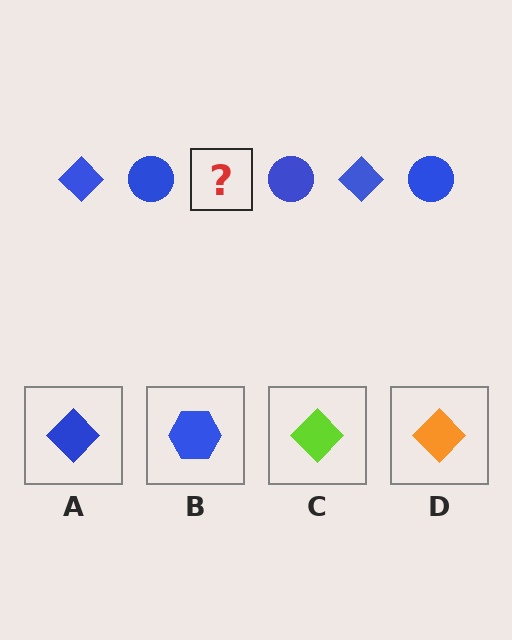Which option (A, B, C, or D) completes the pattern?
A.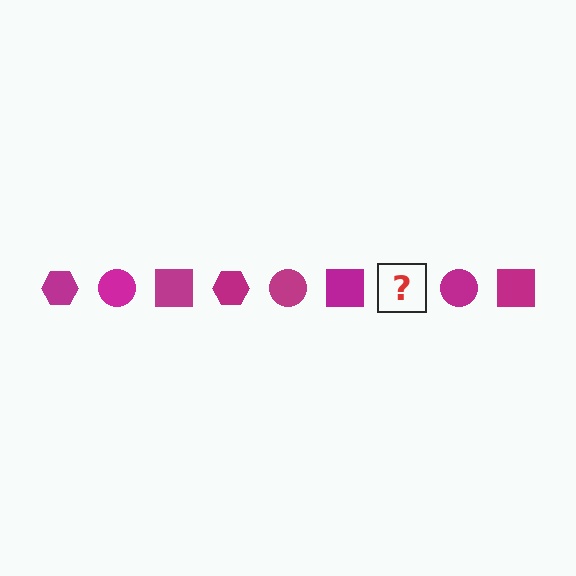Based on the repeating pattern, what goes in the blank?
The blank should be a magenta hexagon.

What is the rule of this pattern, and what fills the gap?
The rule is that the pattern cycles through hexagon, circle, square shapes in magenta. The gap should be filled with a magenta hexagon.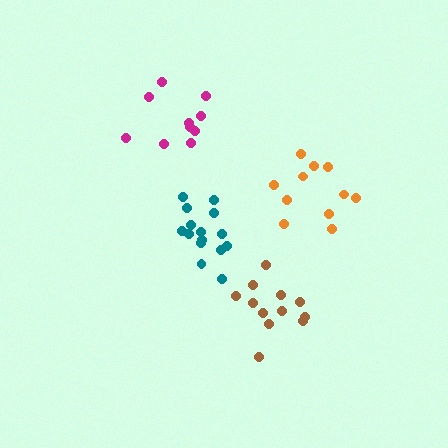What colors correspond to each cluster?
The clusters are colored: teal, orange, magenta, brown.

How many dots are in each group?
Group 1: 15 dots, Group 2: 11 dots, Group 3: 10 dots, Group 4: 12 dots (48 total).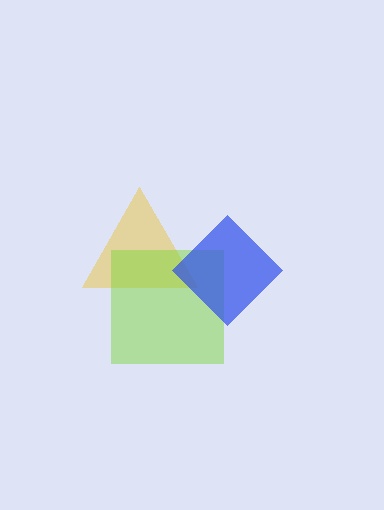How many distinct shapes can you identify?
There are 3 distinct shapes: a yellow triangle, a lime square, a blue diamond.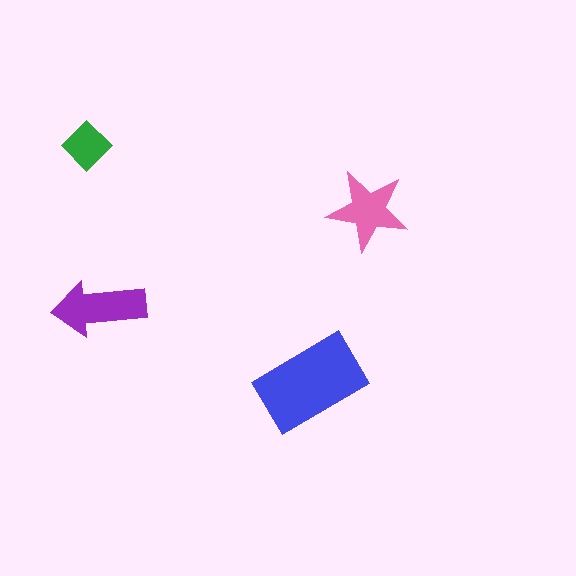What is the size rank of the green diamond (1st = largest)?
4th.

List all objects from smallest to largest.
The green diamond, the pink star, the purple arrow, the blue rectangle.